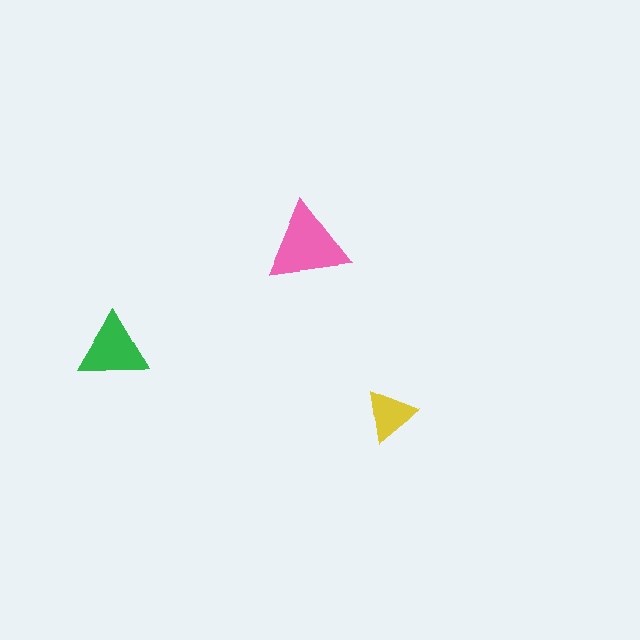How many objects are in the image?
There are 3 objects in the image.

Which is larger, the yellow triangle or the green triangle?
The green one.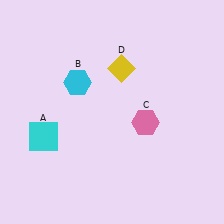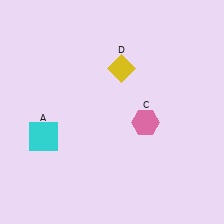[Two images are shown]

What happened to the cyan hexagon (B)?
The cyan hexagon (B) was removed in Image 2. It was in the top-left area of Image 1.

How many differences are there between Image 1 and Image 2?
There is 1 difference between the two images.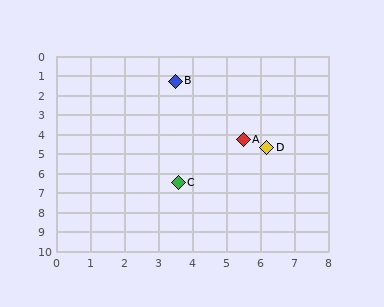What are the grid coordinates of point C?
Point C is at approximately (3.6, 6.5).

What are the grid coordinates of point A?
Point A is at approximately (5.5, 4.3).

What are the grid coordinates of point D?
Point D is at approximately (6.2, 4.7).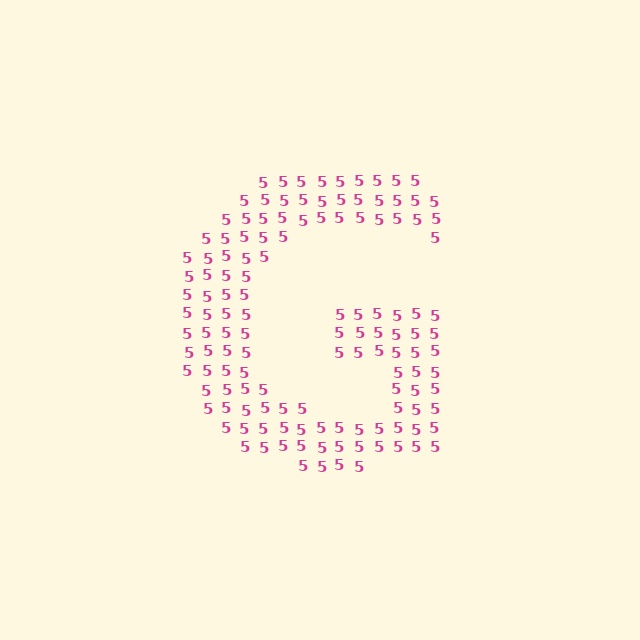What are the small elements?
The small elements are digit 5's.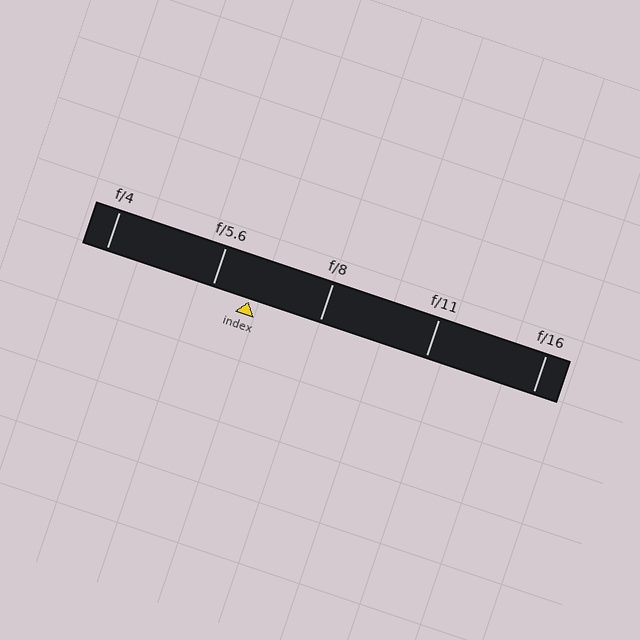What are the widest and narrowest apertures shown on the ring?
The widest aperture shown is f/4 and the narrowest is f/16.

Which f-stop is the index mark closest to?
The index mark is closest to f/5.6.